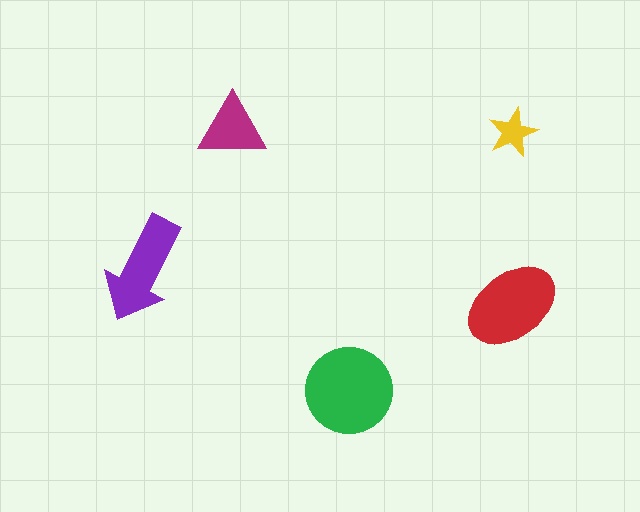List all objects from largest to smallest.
The green circle, the red ellipse, the purple arrow, the magenta triangle, the yellow star.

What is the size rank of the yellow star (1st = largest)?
5th.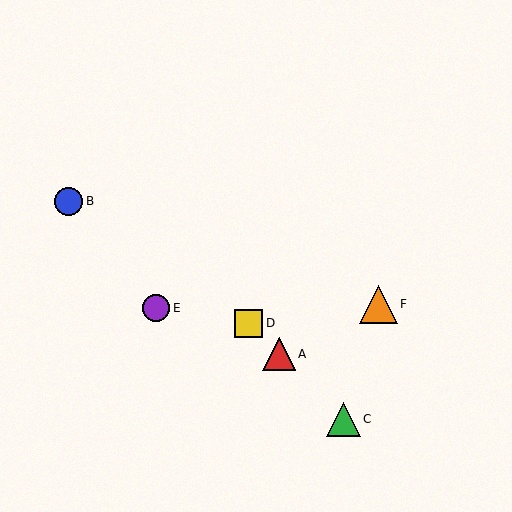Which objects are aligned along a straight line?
Objects A, C, D are aligned along a straight line.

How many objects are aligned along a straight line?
3 objects (A, C, D) are aligned along a straight line.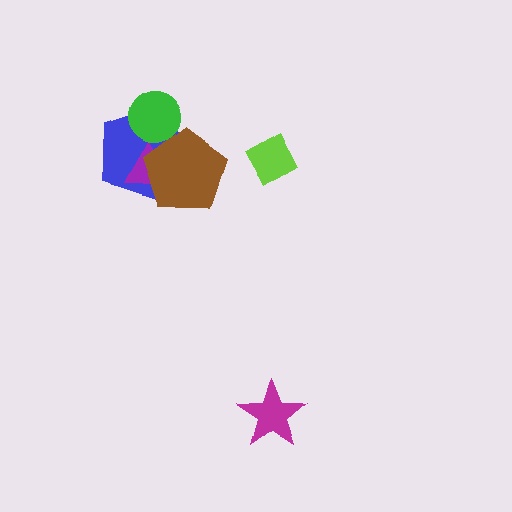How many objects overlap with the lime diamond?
0 objects overlap with the lime diamond.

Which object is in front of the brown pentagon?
The green circle is in front of the brown pentagon.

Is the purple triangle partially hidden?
Yes, it is partially covered by another shape.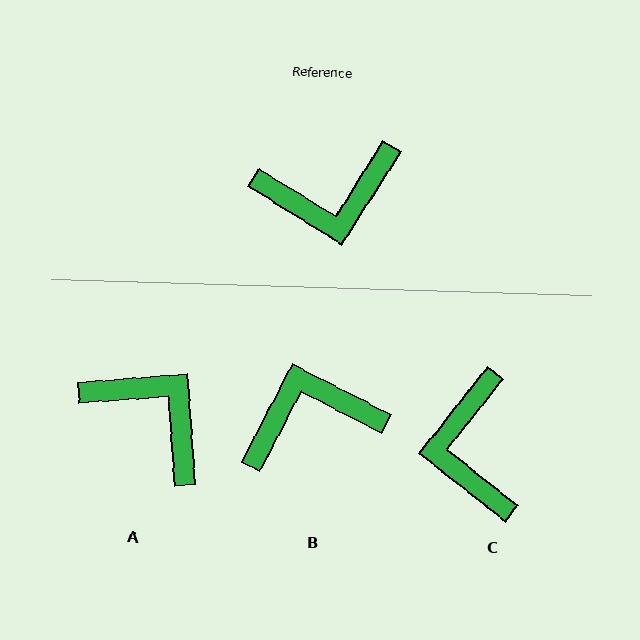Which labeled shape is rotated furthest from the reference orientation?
B, about 175 degrees away.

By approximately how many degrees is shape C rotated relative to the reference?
Approximately 96 degrees clockwise.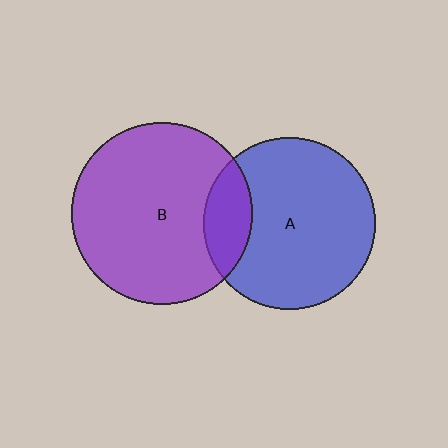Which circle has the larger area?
Circle B (purple).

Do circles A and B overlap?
Yes.